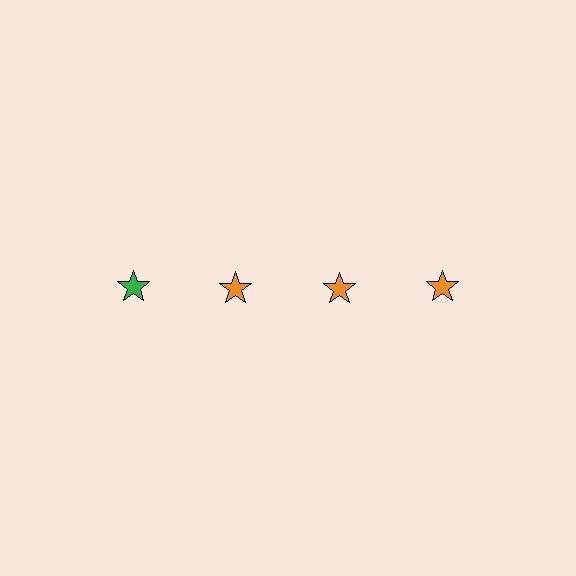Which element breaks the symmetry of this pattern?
The green star in the top row, leftmost column breaks the symmetry. All other shapes are orange stars.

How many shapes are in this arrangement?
There are 4 shapes arranged in a grid pattern.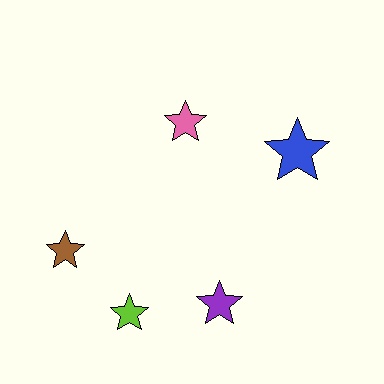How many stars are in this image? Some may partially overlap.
There are 5 stars.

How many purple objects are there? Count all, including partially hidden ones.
There is 1 purple object.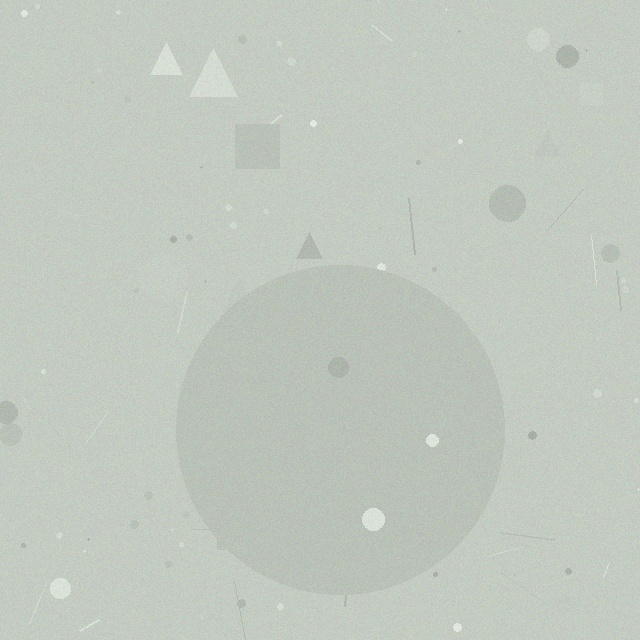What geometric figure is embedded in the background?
A circle is embedded in the background.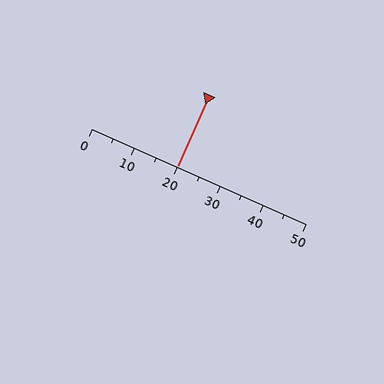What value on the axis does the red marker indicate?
The marker indicates approximately 20.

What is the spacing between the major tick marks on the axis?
The major ticks are spaced 10 apart.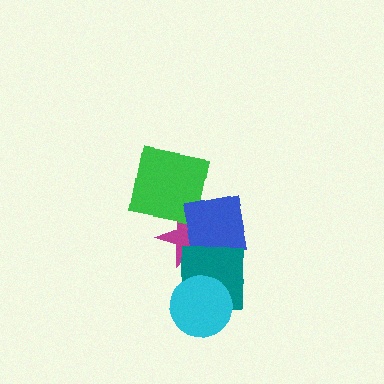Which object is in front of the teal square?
The cyan circle is in front of the teal square.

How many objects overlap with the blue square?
3 objects overlap with the blue square.